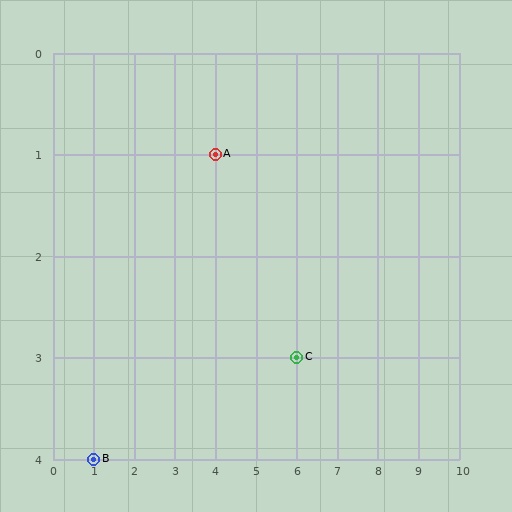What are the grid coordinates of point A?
Point A is at grid coordinates (4, 1).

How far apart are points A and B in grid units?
Points A and B are 3 columns and 3 rows apart (about 4.2 grid units diagonally).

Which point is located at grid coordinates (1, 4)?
Point B is at (1, 4).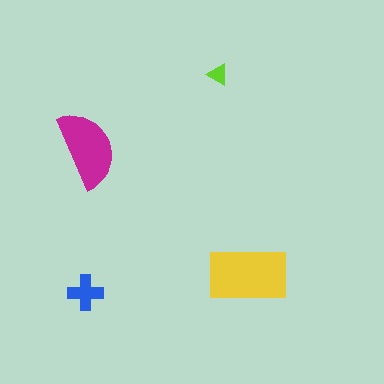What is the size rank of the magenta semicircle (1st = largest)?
2nd.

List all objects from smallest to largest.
The lime triangle, the blue cross, the magenta semicircle, the yellow rectangle.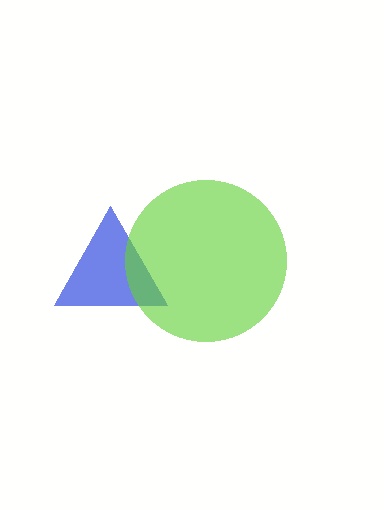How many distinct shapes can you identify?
There are 2 distinct shapes: a blue triangle, a lime circle.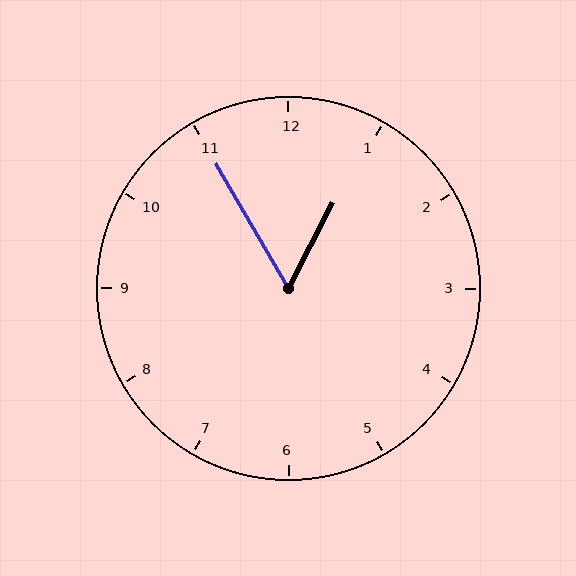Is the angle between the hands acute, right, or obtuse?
It is acute.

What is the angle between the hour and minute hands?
Approximately 58 degrees.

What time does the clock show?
12:55.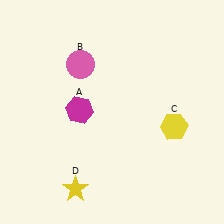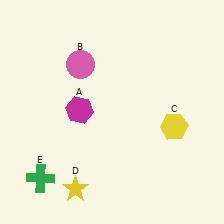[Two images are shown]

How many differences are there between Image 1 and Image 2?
There is 1 difference between the two images.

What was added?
A green cross (E) was added in Image 2.